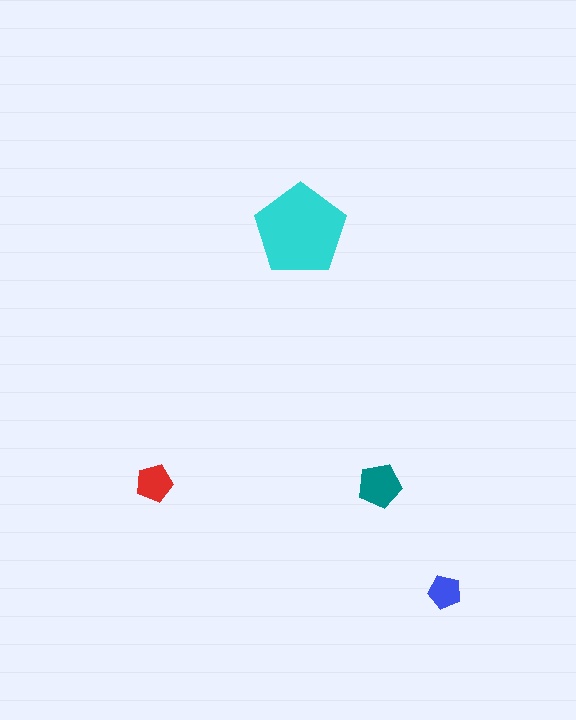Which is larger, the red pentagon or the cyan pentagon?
The cyan one.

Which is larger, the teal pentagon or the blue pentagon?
The teal one.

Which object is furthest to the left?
The red pentagon is leftmost.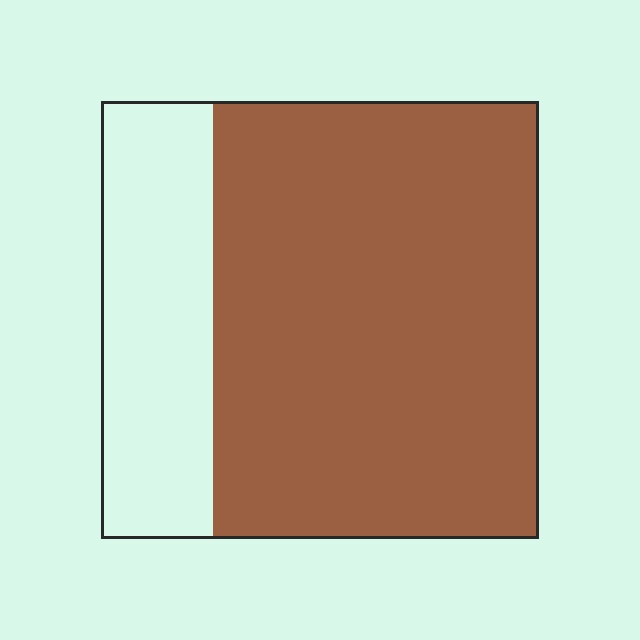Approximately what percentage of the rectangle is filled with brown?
Approximately 75%.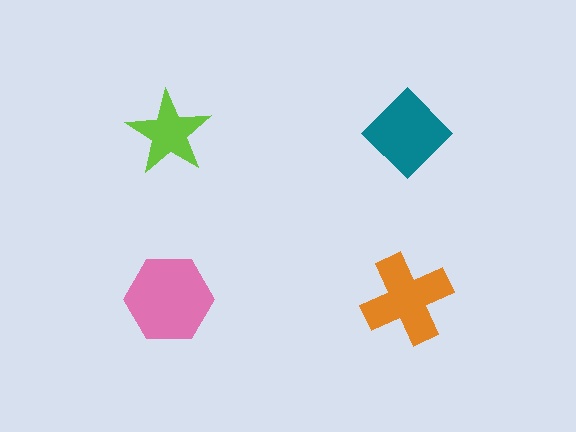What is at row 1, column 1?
A lime star.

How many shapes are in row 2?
2 shapes.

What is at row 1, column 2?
A teal diamond.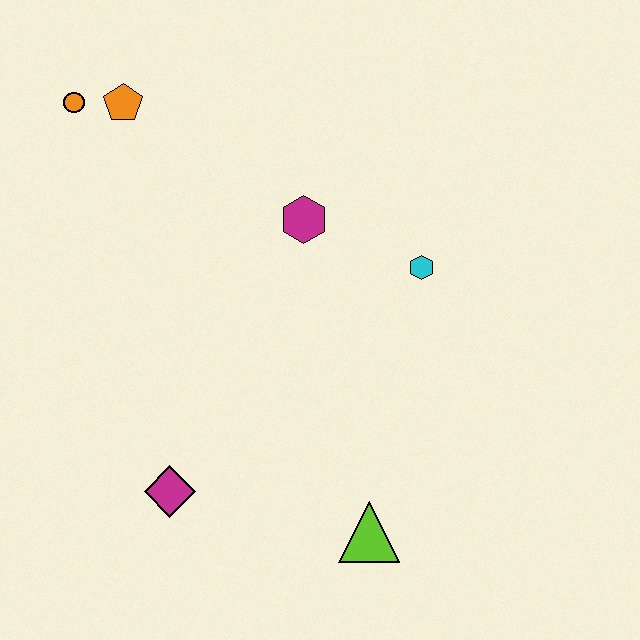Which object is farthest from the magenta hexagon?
The lime triangle is farthest from the magenta hexagon.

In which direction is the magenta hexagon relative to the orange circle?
The magenta hexagon is to the right of the orange circle.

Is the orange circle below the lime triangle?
No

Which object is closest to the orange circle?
The orange pentagon is closest to the orange circle.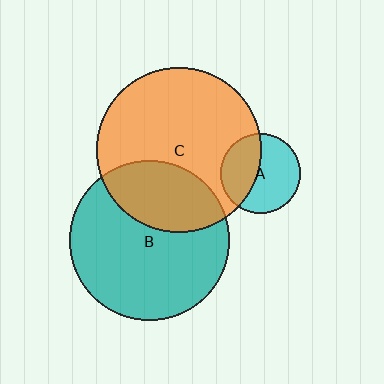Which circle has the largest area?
Circle C (orange).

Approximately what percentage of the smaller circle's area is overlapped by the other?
Approximately 40%.